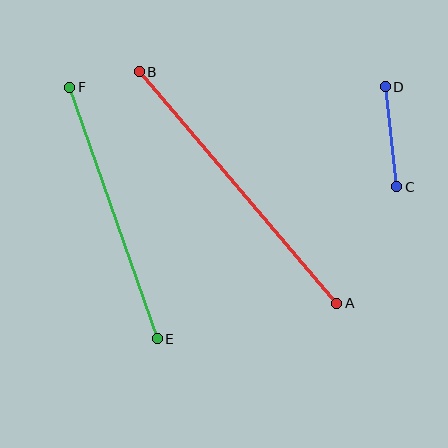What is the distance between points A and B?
The distance is approximately 304 pixels.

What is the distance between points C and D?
The distance is approximately 100 pixels.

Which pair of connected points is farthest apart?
Points A and B are farthest apart.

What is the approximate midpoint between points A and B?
The midpoint is at approximately (238, 188) pixels.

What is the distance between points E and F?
The distance is approximately 267 pixels.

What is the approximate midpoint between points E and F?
The midpoint is at approximately (114, 213) pixels.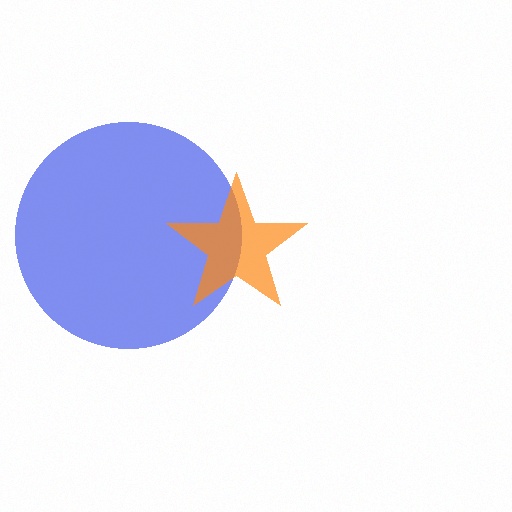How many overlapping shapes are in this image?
There are 2 overlapping shapes in the image.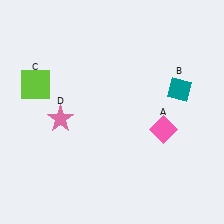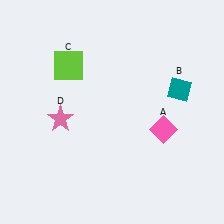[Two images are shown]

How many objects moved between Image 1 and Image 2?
1 object moved between the two images.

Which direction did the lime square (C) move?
The lime square (C) moved right.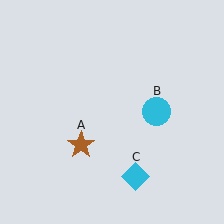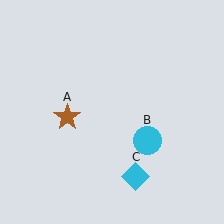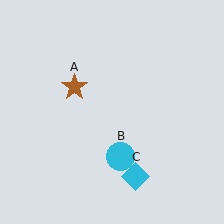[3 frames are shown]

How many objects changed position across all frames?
2 objects changed position: brown star (object A), cyan circle (object B).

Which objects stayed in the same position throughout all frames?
Cyan diamond (object C) remained stationary.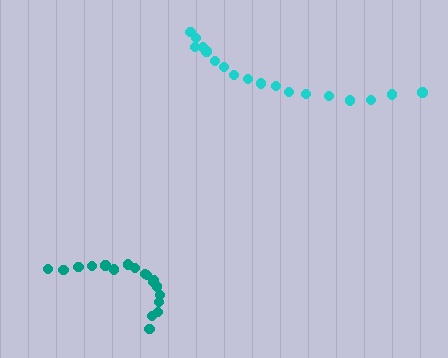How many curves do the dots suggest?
There are 2 distinct paths.